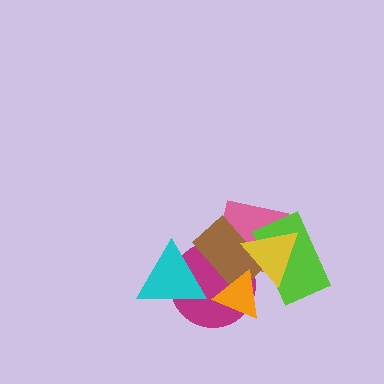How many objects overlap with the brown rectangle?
6 objects overlap with the brown rectangle.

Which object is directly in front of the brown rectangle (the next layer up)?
The orange triangle is directly in front of the brown rectangle.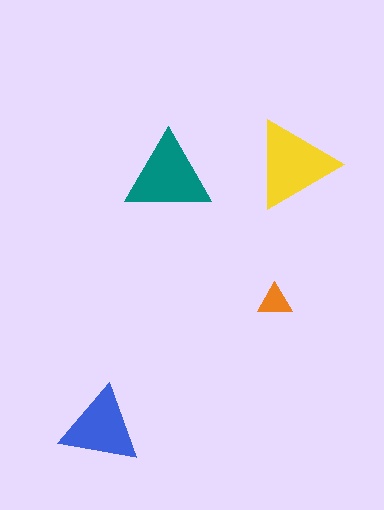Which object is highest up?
The yellow triangle is topmost.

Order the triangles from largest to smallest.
the yellow one, the teal one, the blue one, the orange one.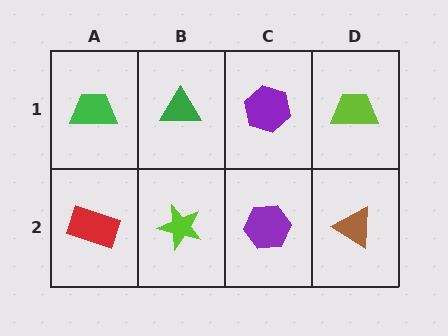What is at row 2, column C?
A purple hexagon.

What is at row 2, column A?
A red rectangle.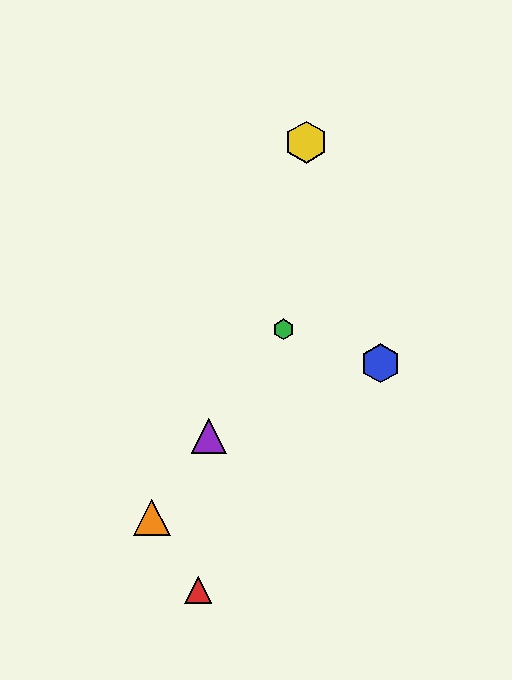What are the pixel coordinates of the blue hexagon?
The blue hexagon is at (381, 363).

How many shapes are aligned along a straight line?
3 shapes (the green hexagon, the purple triangle, the orange triangle) are aligned along a straight line.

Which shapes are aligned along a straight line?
The green hexagon, the purple triangle, the orange triangle are aligned along a straight line.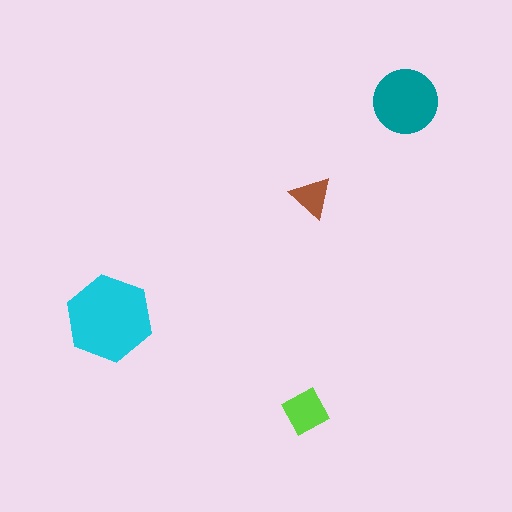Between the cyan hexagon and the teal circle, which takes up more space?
The cyan hexagon.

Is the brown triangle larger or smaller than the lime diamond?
Smaller.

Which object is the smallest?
The brown triangle.